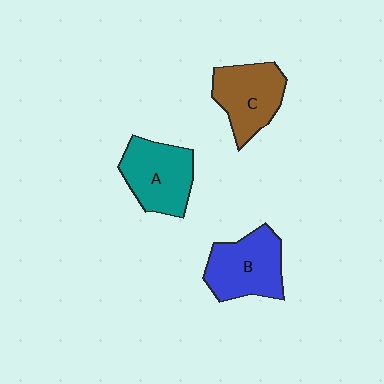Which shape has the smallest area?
Shape C (brown).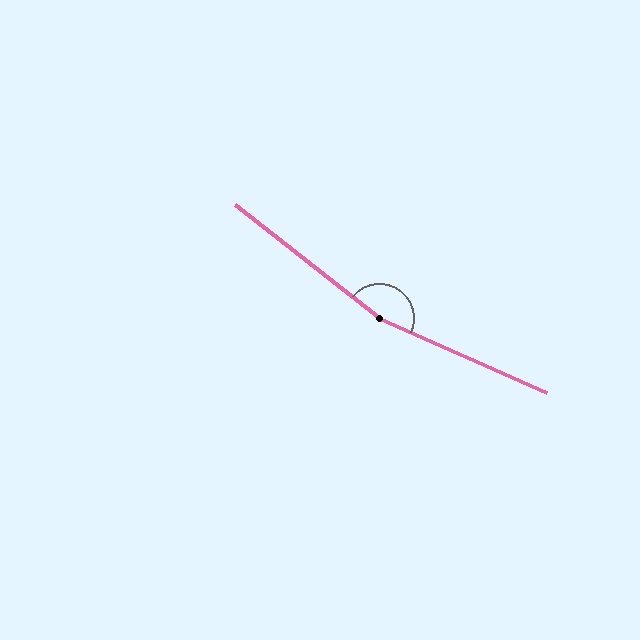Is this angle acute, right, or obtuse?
It is obtuse.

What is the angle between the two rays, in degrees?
Approximately 166 degrees.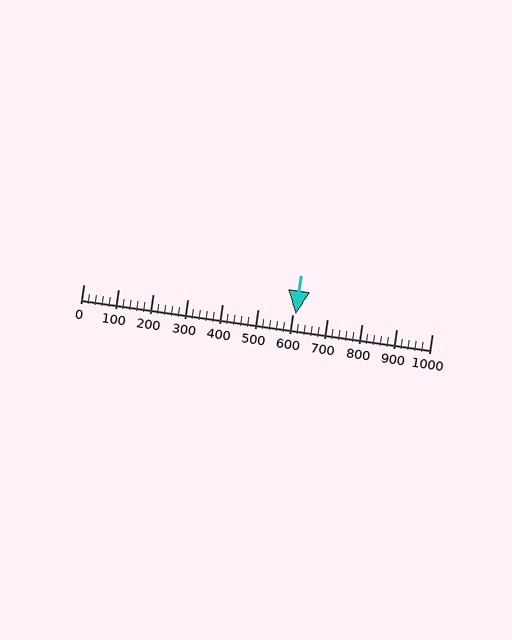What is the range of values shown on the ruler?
The ruler shows values from 0 to 1000.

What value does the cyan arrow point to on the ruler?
The cyan arrow points to approximately 610.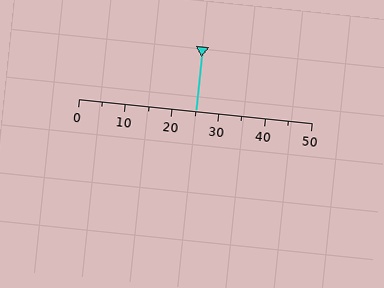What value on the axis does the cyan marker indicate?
The marker indicates approximately 25.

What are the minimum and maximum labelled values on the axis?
The axis runs from 0 to 50.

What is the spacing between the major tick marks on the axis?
The major ticks are spaced 10 apart.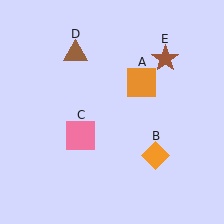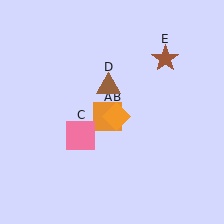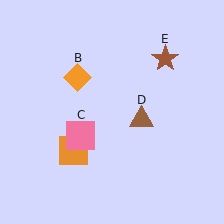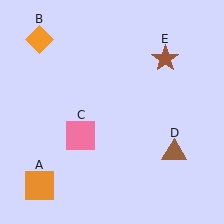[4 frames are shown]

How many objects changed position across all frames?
3 objects changed position: orange square (object A), orange diamond (object B), brown triangle (object D).